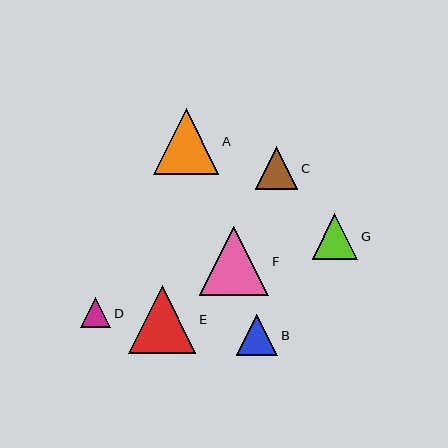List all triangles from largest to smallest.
From largest to smallest: F, E, A, G, C, B, D.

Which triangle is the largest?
Triangle F is the largest with a size of approximately 70 pixels.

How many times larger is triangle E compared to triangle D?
Triangle E is approximately 2.2 times the size of triangle D.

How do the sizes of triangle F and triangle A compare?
Triangle F and triangle A are approximately the same size.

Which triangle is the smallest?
Triangle D is the smallest with a size of approximately 30 pixels.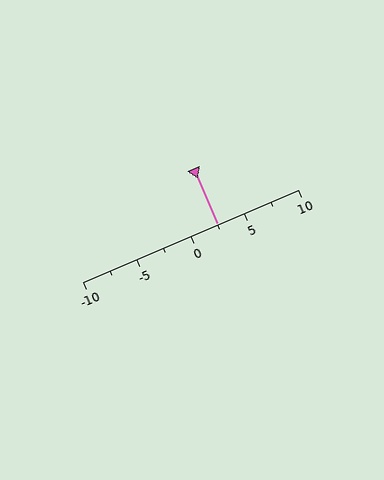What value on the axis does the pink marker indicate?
The marker indicates approximately 2.5.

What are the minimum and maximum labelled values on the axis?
The axis runs from -10 to 10.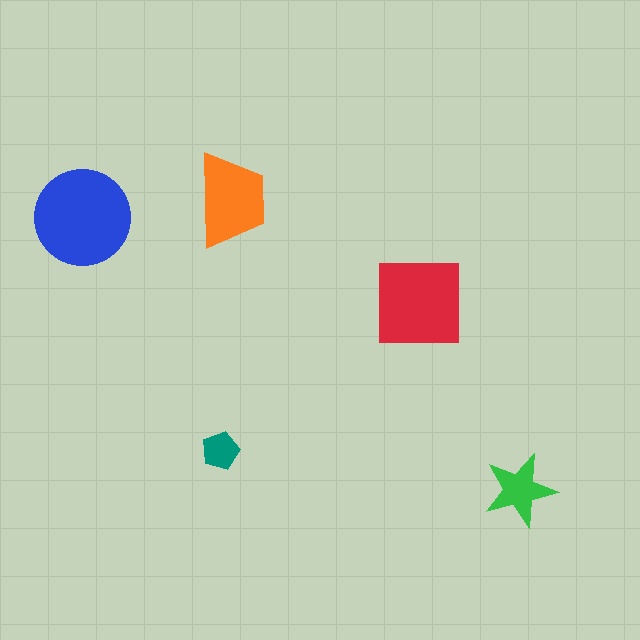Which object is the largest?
The blue circle.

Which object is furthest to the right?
The green star is rightmost.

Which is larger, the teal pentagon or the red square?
The red square.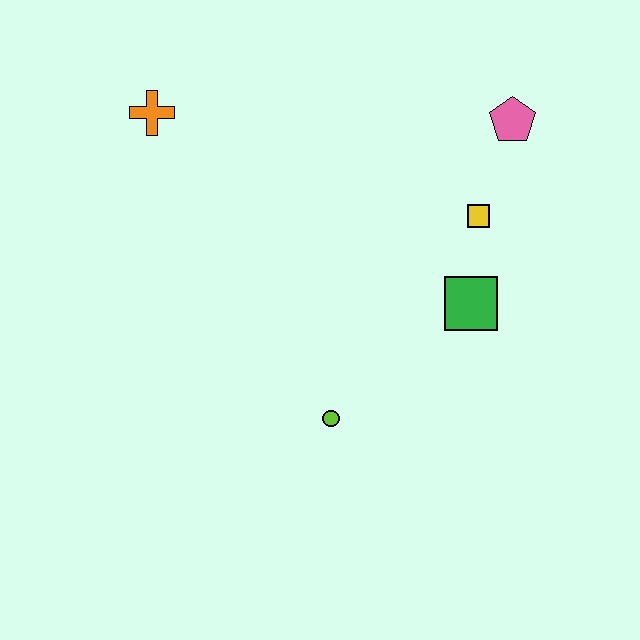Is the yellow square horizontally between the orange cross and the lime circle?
No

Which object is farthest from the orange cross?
The green square is farthest from the orange cross.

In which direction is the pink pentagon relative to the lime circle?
The pink pentagon is above the lime circle.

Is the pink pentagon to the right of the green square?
Yes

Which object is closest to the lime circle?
The green square is closest to the lime circle.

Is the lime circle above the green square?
No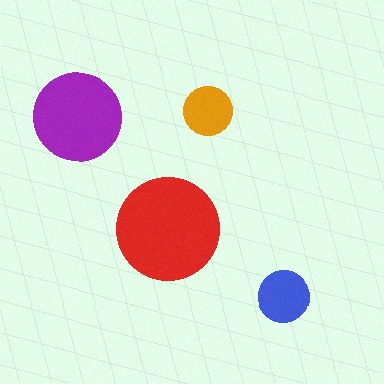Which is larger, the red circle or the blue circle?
The red one.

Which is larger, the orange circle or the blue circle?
The blue one.